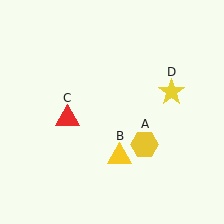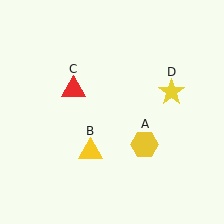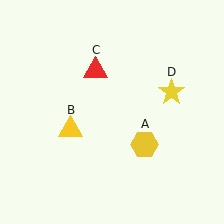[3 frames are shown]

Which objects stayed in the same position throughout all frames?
Yellow hexagon (object A) and yellow star (object D) remained stationary.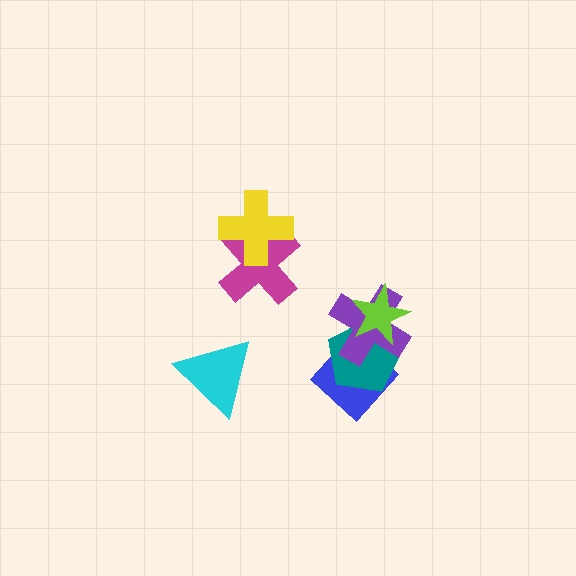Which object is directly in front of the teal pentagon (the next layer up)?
The purple cross is directly in front of the teal pentagon.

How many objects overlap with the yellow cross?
1 object overlaps with the yellow cross.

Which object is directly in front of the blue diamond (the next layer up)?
The teal pentagon is directly in front of the blue diamond.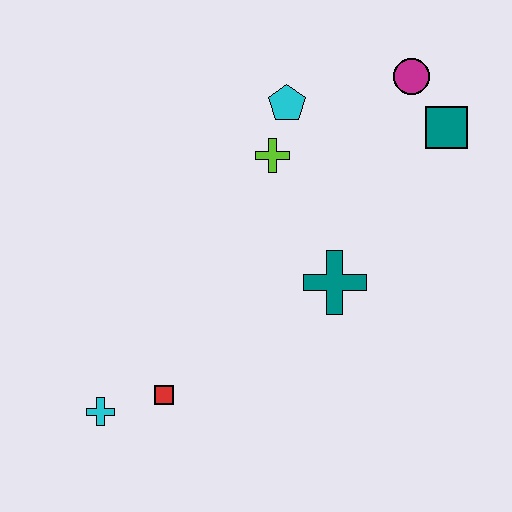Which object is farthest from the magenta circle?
The cyan cross is farthest from the magenta circle.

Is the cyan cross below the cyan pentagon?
Yes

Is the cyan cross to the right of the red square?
No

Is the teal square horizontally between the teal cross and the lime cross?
No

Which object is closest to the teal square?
The magenta circle is closest to the teal square.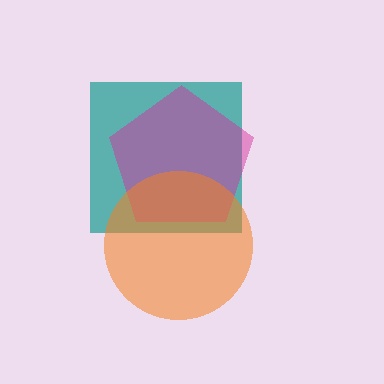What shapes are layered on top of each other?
The layered shapes are: a teal square, a magenta pentagon, an orange circle.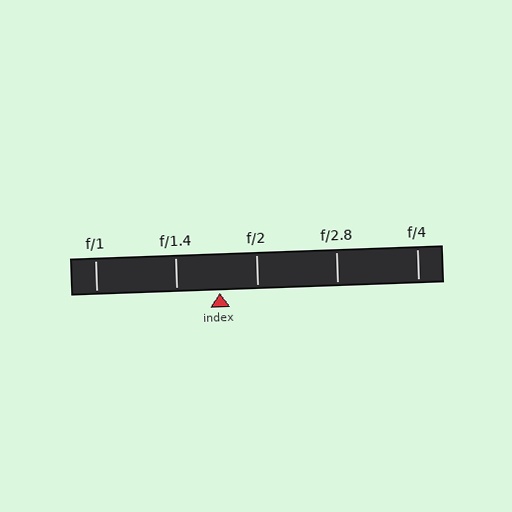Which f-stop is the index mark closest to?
The index mark is closest to f/2.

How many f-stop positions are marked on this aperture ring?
There are 5 f-stop positions marked.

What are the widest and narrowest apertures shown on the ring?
The widest aperture shown is f/1 and the narrowest is f/4.